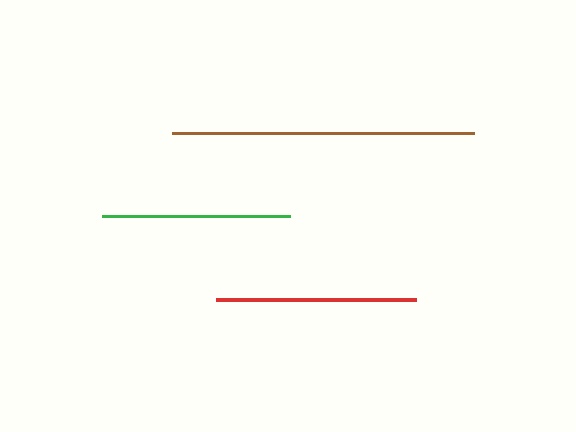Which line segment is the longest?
The brown line is the longest at approximately 302 pixels.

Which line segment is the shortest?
The green line is the shortest at approximately 188 pixels.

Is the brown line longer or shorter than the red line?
The brown line is longer than the red line.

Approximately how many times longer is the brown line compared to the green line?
The brown line is approximately 1.6 times the length of the green line.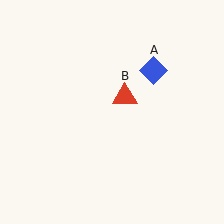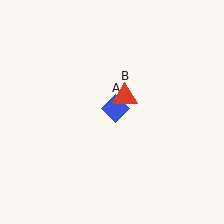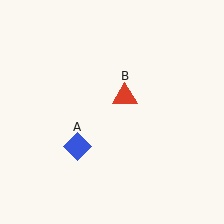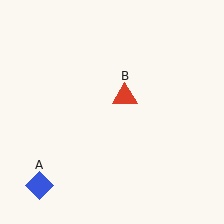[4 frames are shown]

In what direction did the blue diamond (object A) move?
The blue diamond (object A) moved down and to the left.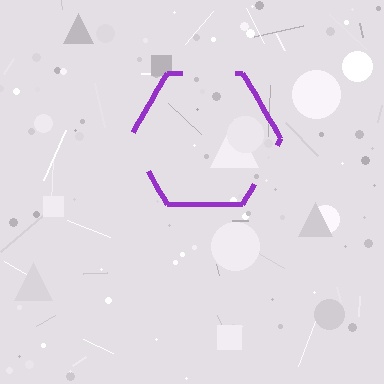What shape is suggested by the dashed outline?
The dashed outline suggests a hexagon.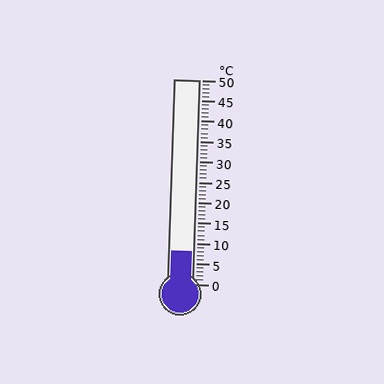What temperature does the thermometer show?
The thermometer shows approximately 8°C.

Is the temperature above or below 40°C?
The temperature is below 40°C.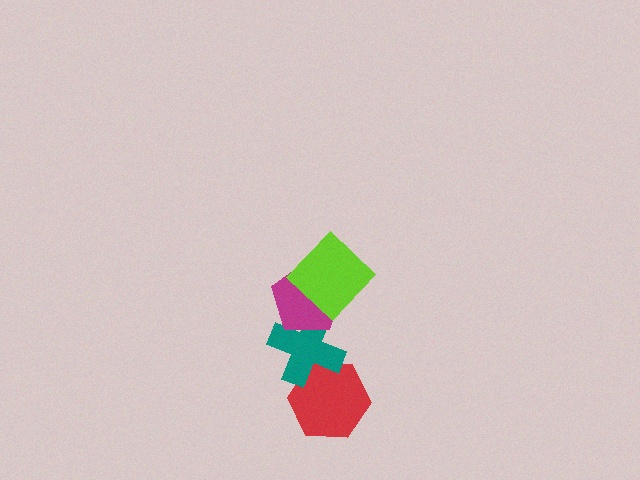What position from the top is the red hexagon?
The red hexagon is 4th from the top.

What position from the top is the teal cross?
The teal cross is 3rd from the top.